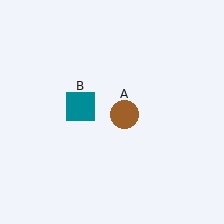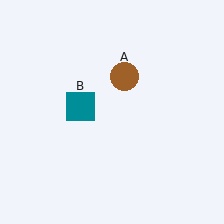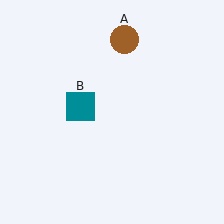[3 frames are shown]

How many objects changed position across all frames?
1 object changed position: brown circle (object A).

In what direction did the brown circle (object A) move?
The brown circle (object A) moved up.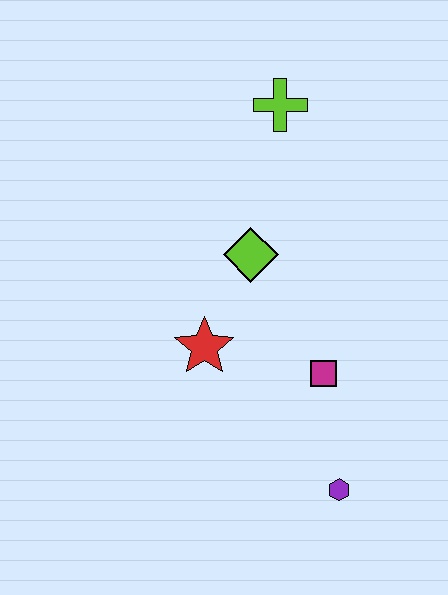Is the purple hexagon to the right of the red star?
Yes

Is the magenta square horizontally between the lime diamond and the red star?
No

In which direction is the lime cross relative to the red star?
The lime cross is above the red star.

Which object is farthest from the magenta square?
The lime cross is farthest from the magenta square.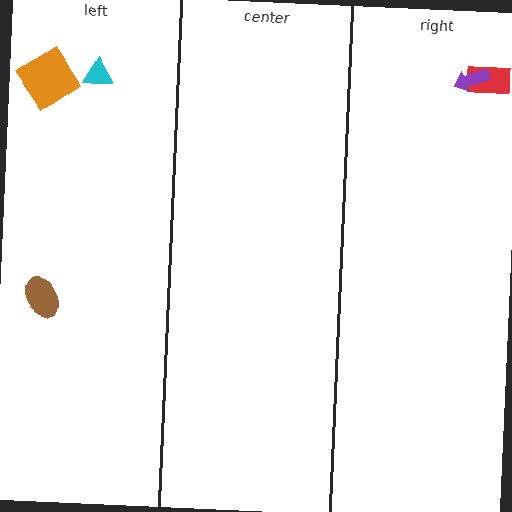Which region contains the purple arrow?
The right region.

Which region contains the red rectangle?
The right region.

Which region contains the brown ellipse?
The left region.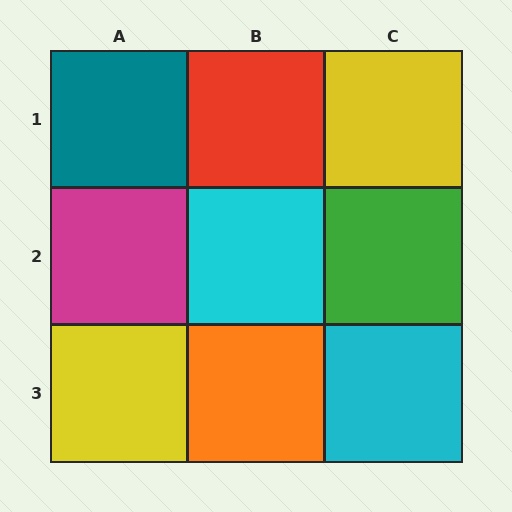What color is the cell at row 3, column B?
Orange.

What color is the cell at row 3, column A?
Yellow.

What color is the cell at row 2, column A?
Magenta.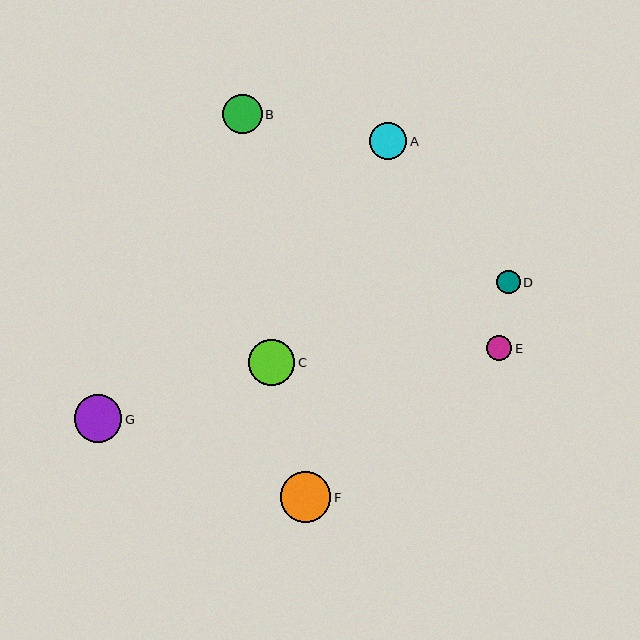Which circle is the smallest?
Circle D is the smallest with a size of approximately 23 pixels.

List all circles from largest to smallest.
From largest to smallest: F, G, C, B, A, E, D.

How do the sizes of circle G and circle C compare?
Circle G and circle C are approximately the same size.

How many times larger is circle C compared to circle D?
Circle C is approximately 2.0 times the size of circle D.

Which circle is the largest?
Circle F is the largest with a size of approximately 50 pixels.